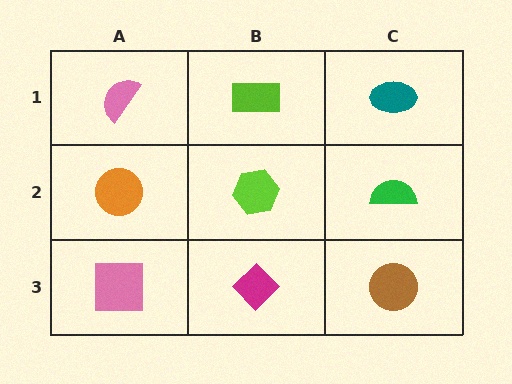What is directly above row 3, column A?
An orange circle.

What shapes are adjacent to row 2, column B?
A lime rectangle (row 1, column B), a magenta diamond (row 3, column B), an orange circle (row 2, column A), a green semicircle (row 2, column C).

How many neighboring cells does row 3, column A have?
2.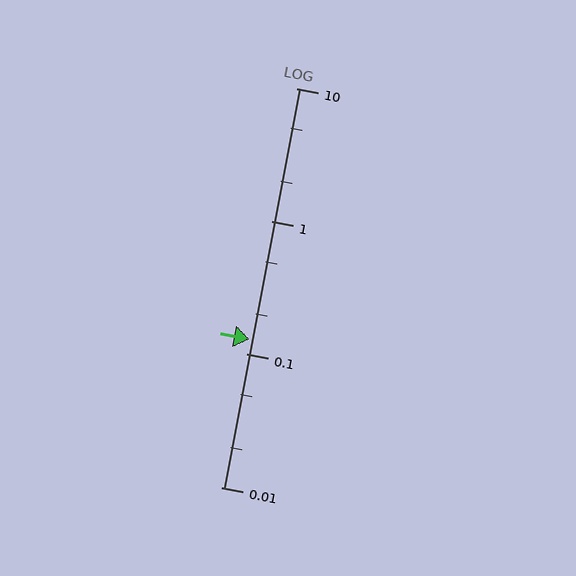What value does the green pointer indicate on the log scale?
The pointer indicates approximately 0.13.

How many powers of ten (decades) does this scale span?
The scale spans 3 decades, from 0.01 to 10.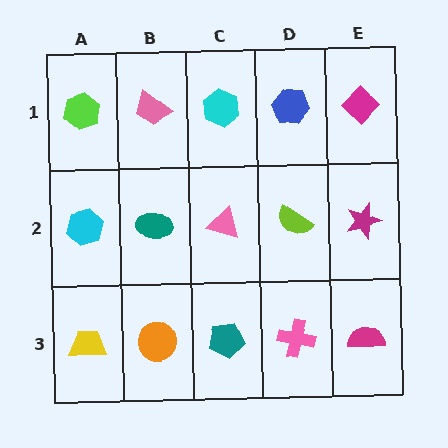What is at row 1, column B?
A pink trapezoid.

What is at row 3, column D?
A pink cross.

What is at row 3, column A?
A yellow trapezoid.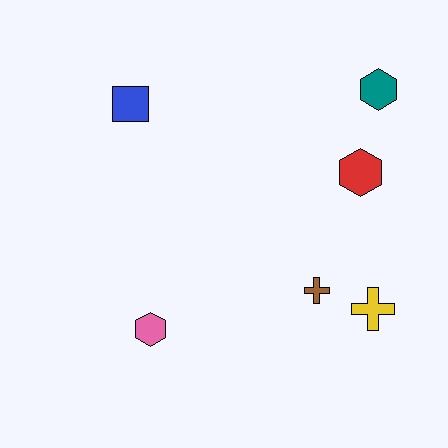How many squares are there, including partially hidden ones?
There is 1 square.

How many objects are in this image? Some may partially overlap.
There are 6 objects.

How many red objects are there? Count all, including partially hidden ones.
There is 1 red object.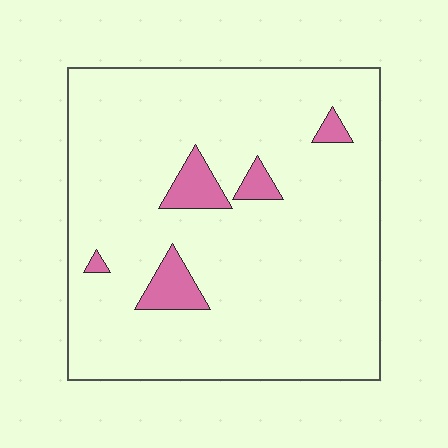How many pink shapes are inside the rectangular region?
5.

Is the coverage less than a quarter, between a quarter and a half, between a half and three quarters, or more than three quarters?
Less than a quarter.